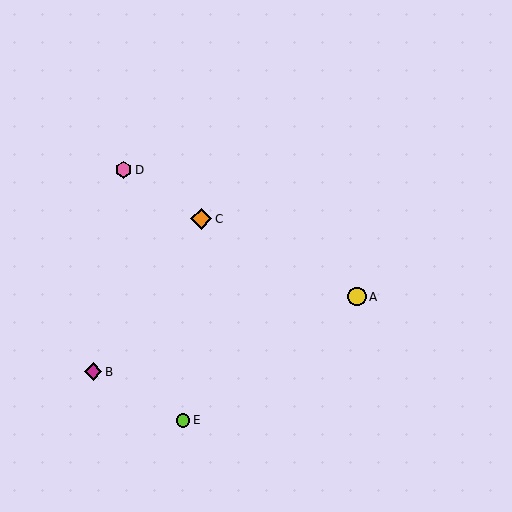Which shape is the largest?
The orange diamond (labeled C) is the largest.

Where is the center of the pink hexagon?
The center of the pink hexagon is at (124, 170).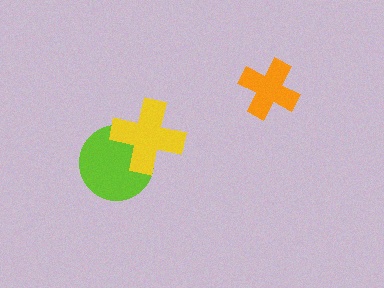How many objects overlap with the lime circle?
1 object overlaps with the lime circle.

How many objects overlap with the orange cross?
0 objects overlap with the orange cross.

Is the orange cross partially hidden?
No, no other shape covers it.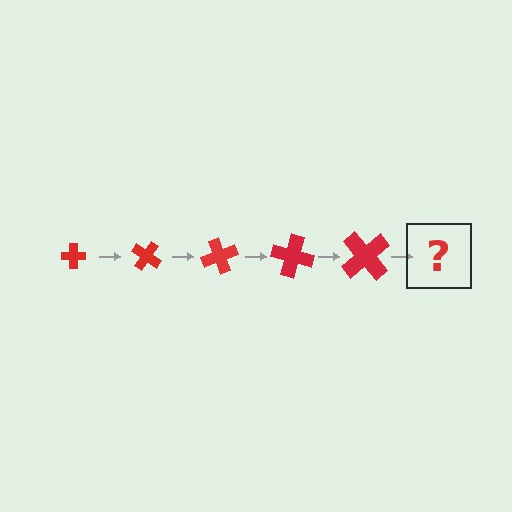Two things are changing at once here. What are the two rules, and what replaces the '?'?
The two rules are that the cross grows larger each step and it rotates 35 degrees each step. The '?' should be a cross, larger than the previous one and rotated 175 degrees from the start.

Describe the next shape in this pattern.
It should be a cross, larger than the previous one and rotated 175 degrees from the start.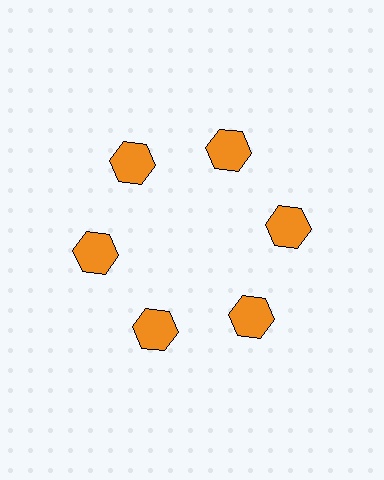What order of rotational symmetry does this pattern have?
This pattern has 6-fold rotational symmetry.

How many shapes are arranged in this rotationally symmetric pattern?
There are 6 shapes, arranged in 6 groups of 1.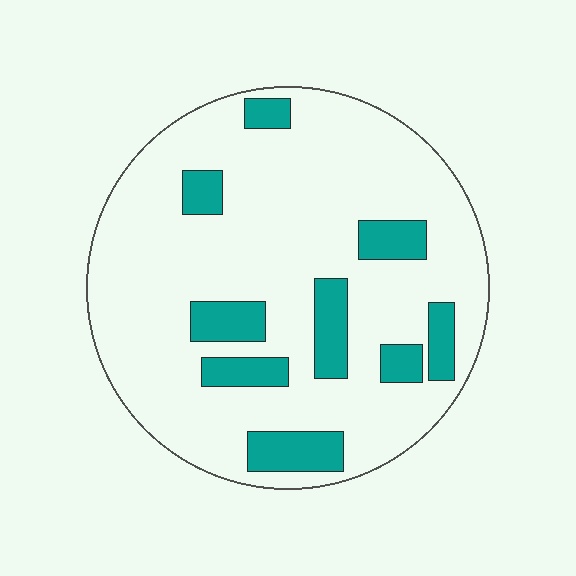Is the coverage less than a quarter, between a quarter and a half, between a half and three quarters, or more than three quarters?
Less than a quarter.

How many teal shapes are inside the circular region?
9.